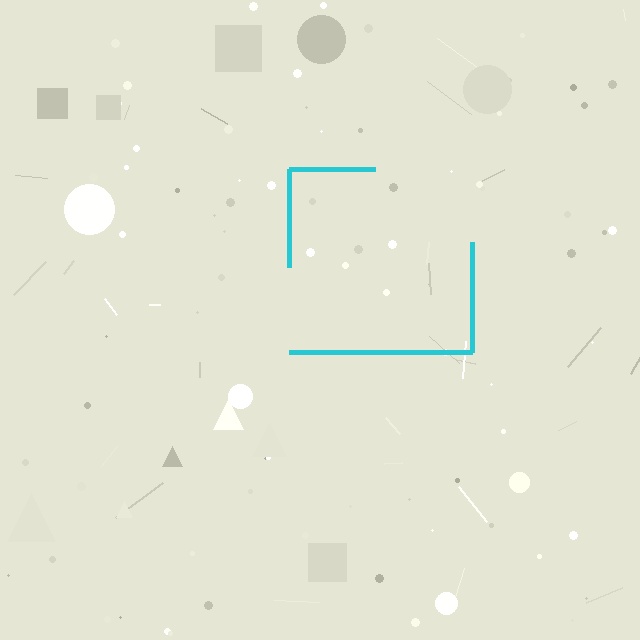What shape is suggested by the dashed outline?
The dashed outline suggests a square.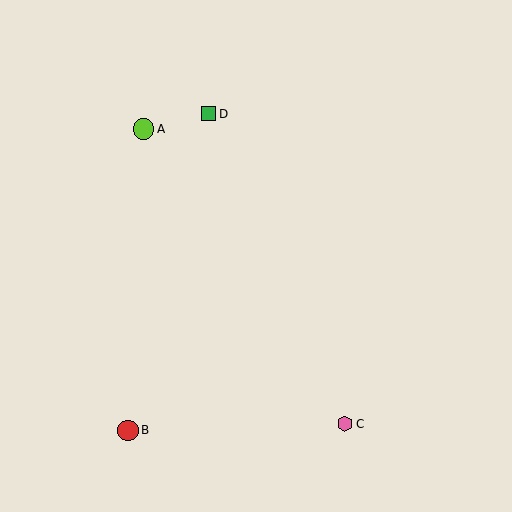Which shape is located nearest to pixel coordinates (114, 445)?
The red circle (labeled B) at (128, 430) is nearest to that location.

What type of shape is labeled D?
Shape D is a green square.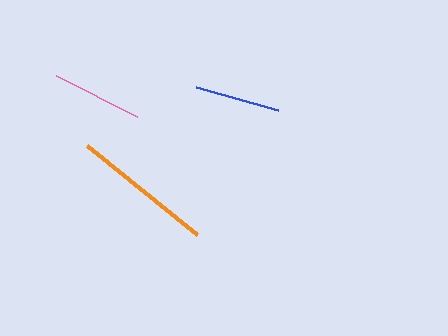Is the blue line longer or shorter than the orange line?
The orange line is longer than the blue line.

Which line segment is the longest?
The orange line is the longest at approximately 141 pixels.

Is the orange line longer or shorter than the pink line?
The orange line is longer than the pink line.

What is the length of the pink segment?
The pink segment is approximately 91 pixels long.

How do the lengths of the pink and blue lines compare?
The pink and blue lines are approximately the same length.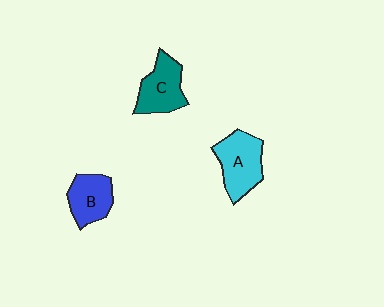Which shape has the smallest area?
Shape B (blue).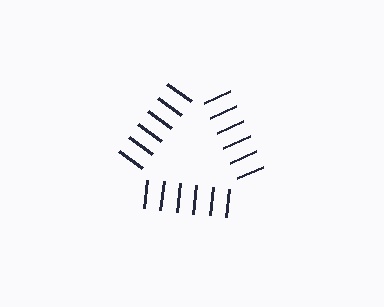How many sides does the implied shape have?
3 sides — the line-ends trace a triangle.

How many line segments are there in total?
18 — 6 along each of the 3 edges.